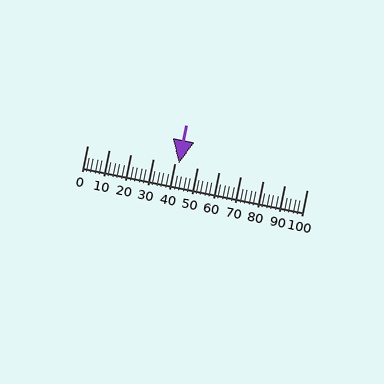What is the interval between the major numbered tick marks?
The major tick marks are spaced 10 units apart.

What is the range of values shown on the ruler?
The ruler shows values from 0 to 100.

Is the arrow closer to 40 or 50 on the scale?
The arrow is closer to 40.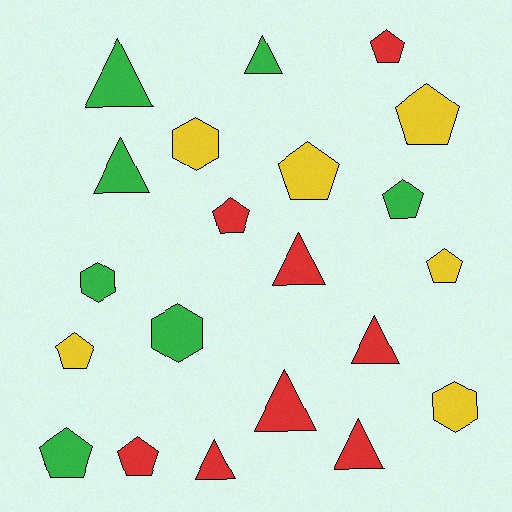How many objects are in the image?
There are 21 objects.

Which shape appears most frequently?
Pentagon, with 9 objects.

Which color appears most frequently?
Red, with 8 objects.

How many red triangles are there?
There are 5 red triangles.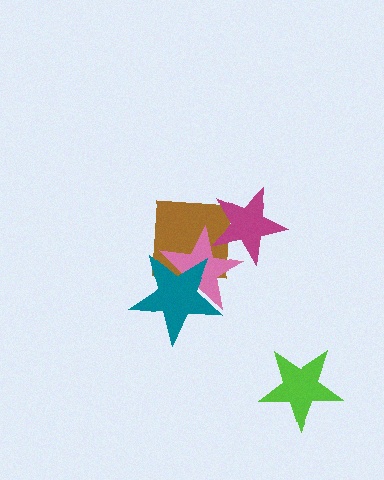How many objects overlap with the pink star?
3 objects overlap with the pink star.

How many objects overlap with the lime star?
0 objects overlap with the lime star.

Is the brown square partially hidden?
Yes, it is partially covered by another shape.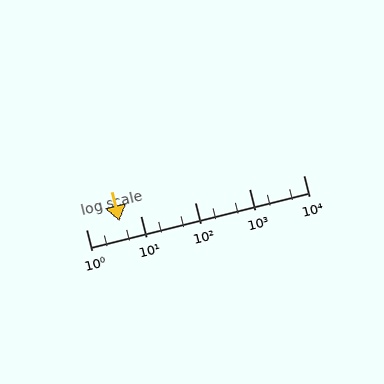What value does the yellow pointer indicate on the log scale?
The pointer indicates approximately 4.1.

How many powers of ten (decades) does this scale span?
The scale spans 4 decades, from 1 to 10000.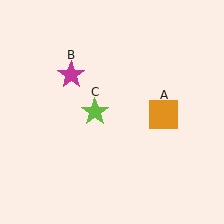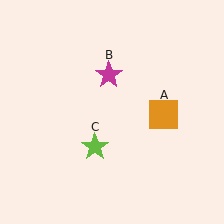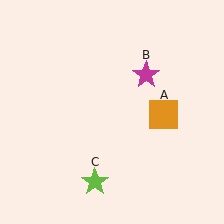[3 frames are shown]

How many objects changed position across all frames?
2 objects changed position: magenta star (object B), lime star (object C).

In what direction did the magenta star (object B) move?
The magenta star (object B) moved right.